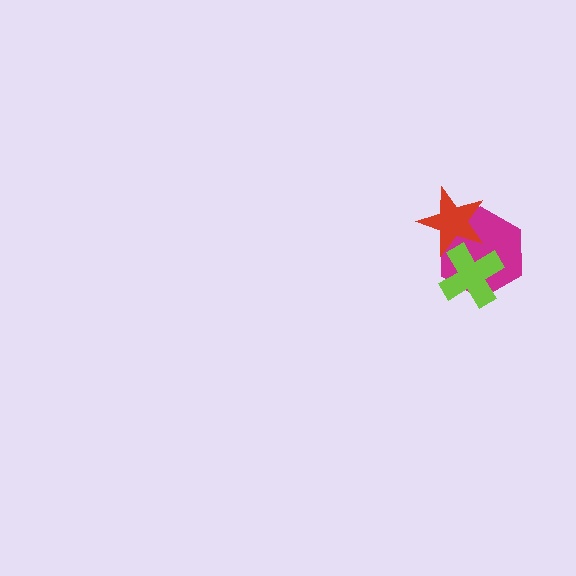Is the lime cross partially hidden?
No, no other shape covers it.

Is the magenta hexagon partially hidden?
Yes, it is partially covered by another shape.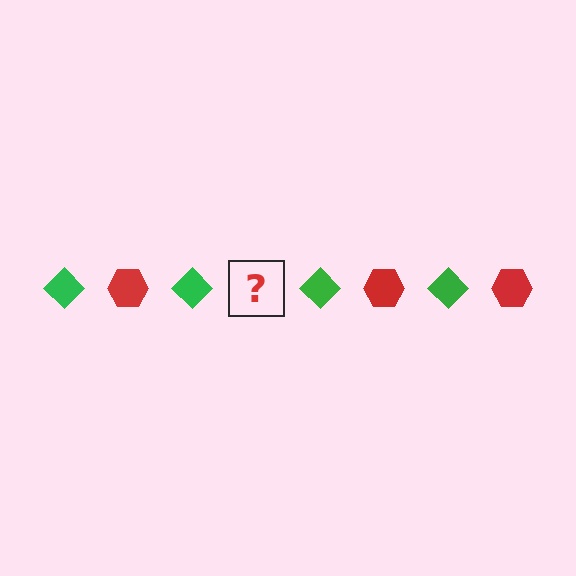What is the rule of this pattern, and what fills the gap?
The rule is that the pattern alternates between green diamond and red hexagon. The gap should be filled with a red hexagon.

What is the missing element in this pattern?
The missing element is a red hexagon.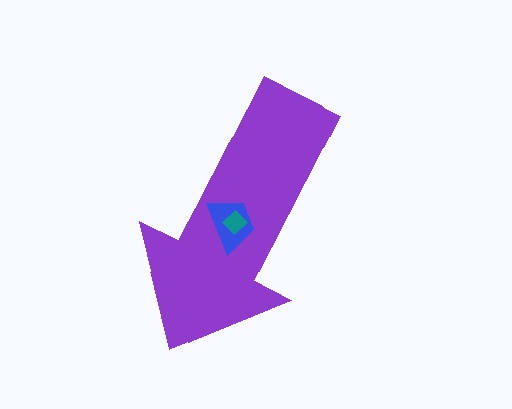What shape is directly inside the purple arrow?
The blue trapezoid.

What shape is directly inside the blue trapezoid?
The teal diamond.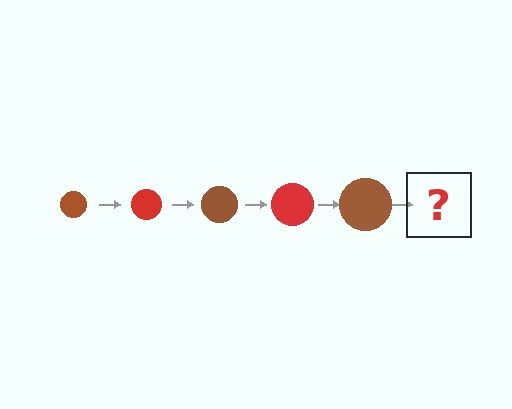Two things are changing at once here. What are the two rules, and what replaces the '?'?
The two rules are that the circle grows larger each step and the color cycles through brown and red. The '?' should be a red circle, larger than the previous one.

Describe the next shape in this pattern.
It should be a red circle, larger than the previous one.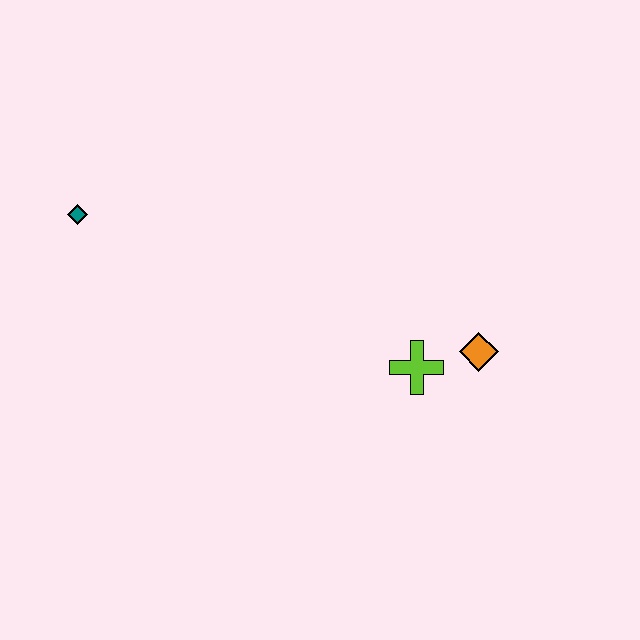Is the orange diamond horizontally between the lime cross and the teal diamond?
No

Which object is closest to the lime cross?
The orange diamond is closest to the lime cross.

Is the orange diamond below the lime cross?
No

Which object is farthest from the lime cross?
The teal diamond is farthest from the lime cross.